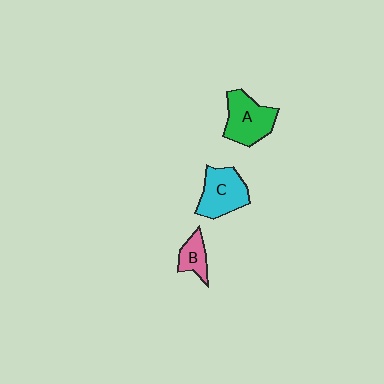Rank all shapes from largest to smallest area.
From largest to smallest: A (green), C (cyan), B (pink).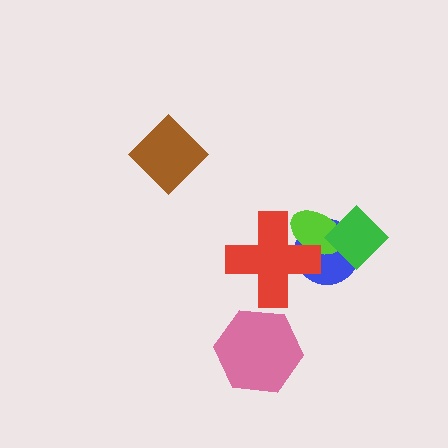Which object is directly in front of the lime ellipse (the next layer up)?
The red cross is directly in front of the lime ellipse.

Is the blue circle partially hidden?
Yes, it is partially covered by another shape.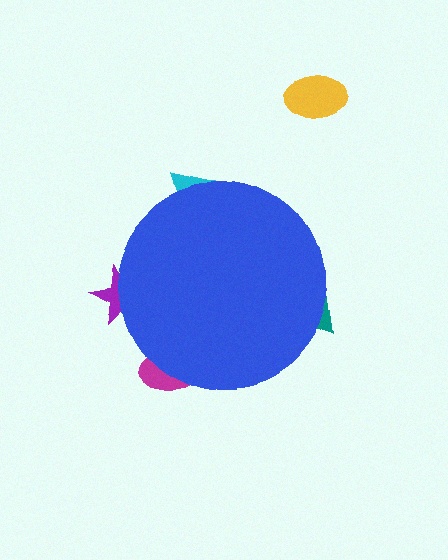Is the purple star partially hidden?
Yes, the purple star is partially hidden behind the blue circle.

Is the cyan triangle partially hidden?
Yes, the cyan triangle is partially hidden behind the blue circle.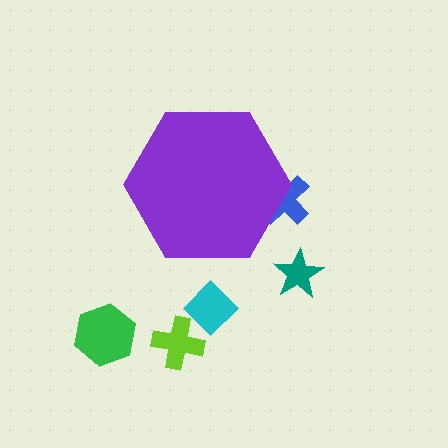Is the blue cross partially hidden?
Yes, the blue cross is partially hidden behind the purple hexagon.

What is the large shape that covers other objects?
A purple hexagon.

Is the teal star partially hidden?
No, the teal star is fully visible.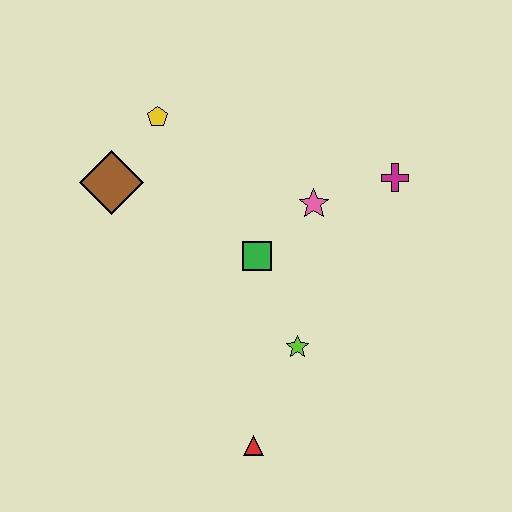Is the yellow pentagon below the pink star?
No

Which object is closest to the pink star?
The green square is closest to the pink star.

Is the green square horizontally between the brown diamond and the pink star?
Yes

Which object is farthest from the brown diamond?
The red triangle is farthest from the brown diamond.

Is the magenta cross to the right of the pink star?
Yes